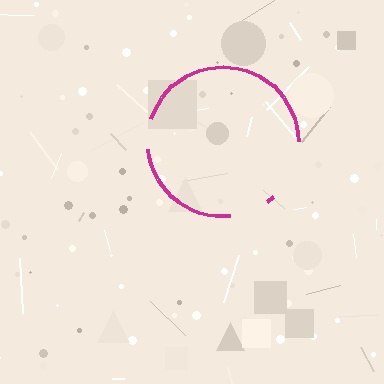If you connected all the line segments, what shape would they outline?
They would outline a circle.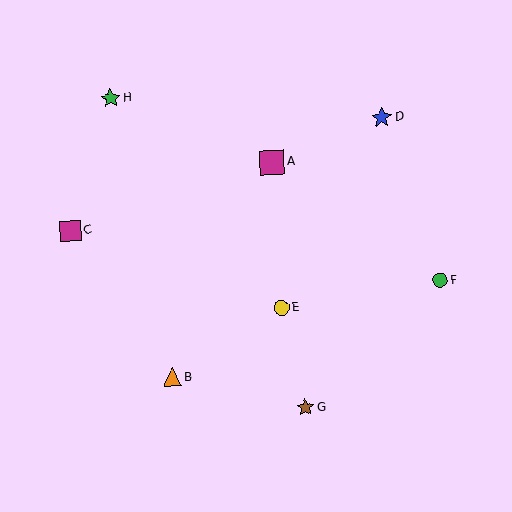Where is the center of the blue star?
The center of the blue star is at (382, 118).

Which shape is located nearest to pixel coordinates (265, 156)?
The magenta square (labeled A) at (272, 162) is nearest to that location.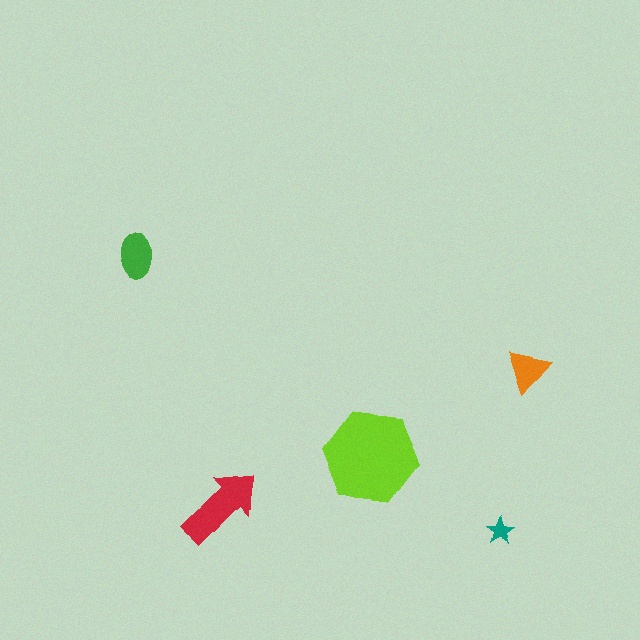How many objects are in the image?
There are 5 objects in the image.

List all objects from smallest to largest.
The teal star, the orange triangle, the green ellipse, the red arrow, the lime hexagon.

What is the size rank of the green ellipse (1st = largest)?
3rd.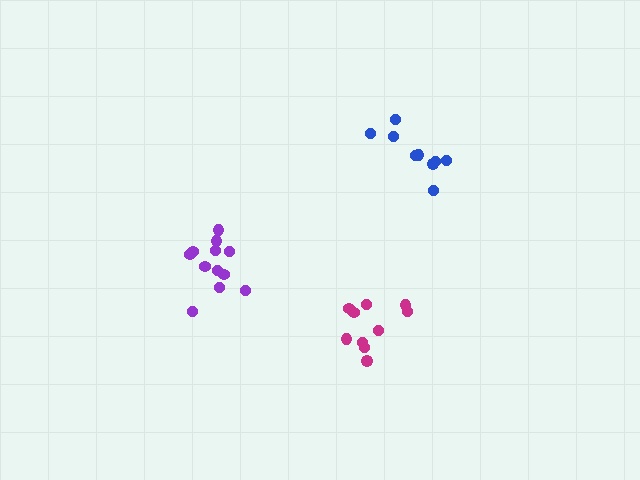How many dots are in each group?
Group 1: 10 dots, Group 2: 12 dots, Group 3: 9 dots (31 total).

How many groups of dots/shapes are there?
There are 3 groups.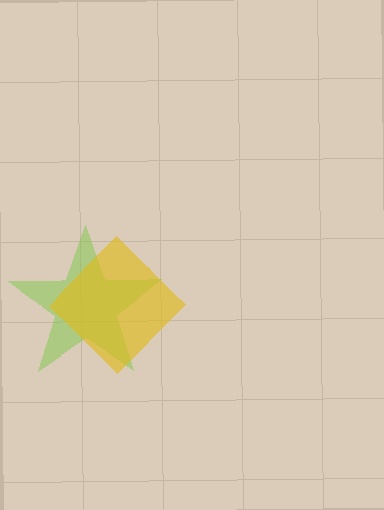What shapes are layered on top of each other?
The layered shapes are: a lime star, a yellow diamond.